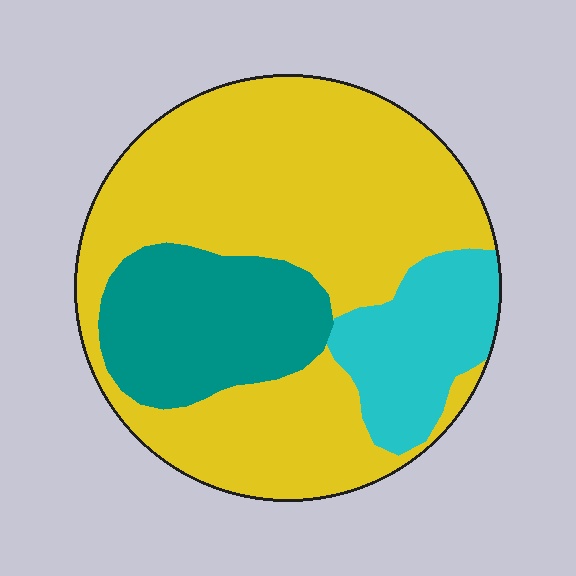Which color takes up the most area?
Yellow, at roughly 65%.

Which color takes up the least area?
Cyan, at roughly 15%.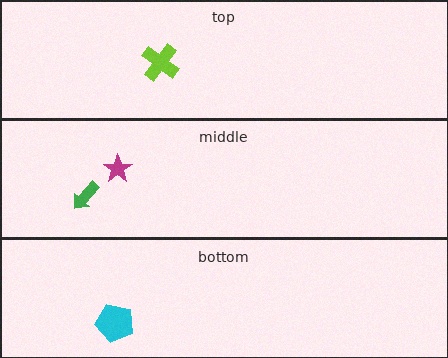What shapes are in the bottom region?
The cyan pentagon.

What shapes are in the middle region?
The magenta star, the green arrow.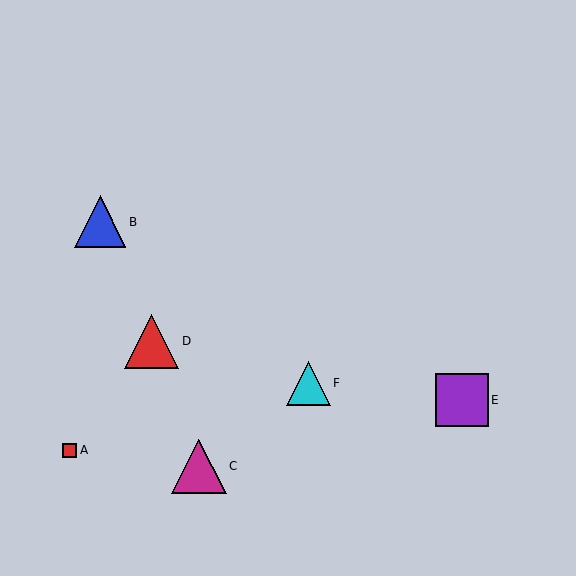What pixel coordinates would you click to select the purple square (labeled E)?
Click at (462, 400) to select the purple square E.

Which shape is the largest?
The magenta triangle (labeled C) is the largest.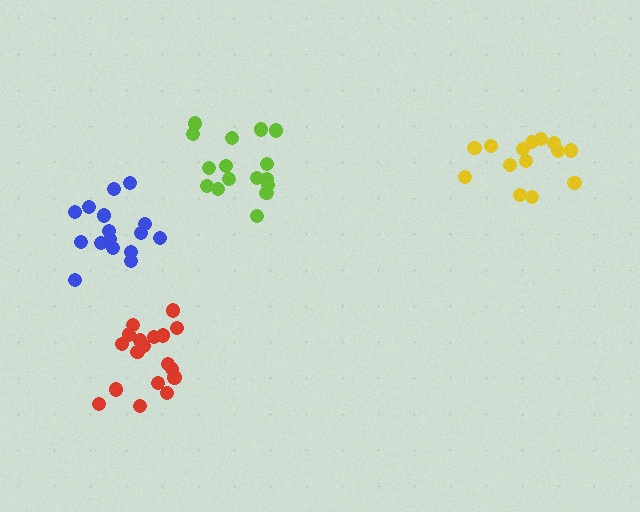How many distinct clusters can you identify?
There are 4 distinct clusters.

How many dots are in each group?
Group 1: 18 dots, Group 2: 17 dots, Group 3: 14 dots, Group 4: 16 dots (65 total).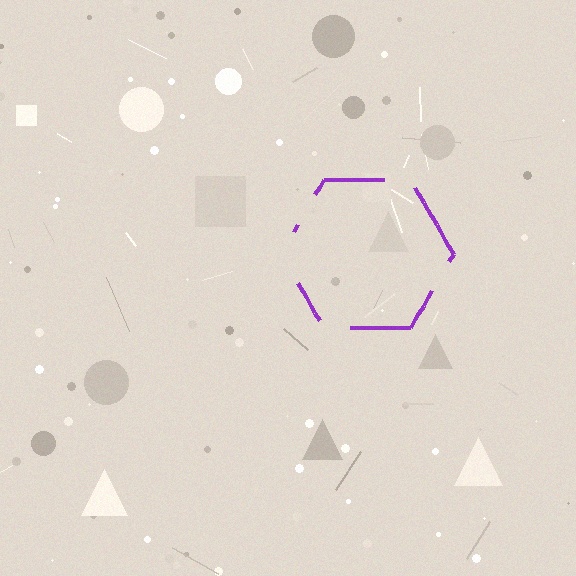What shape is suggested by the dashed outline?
The dashed outline suggests a hexagon.